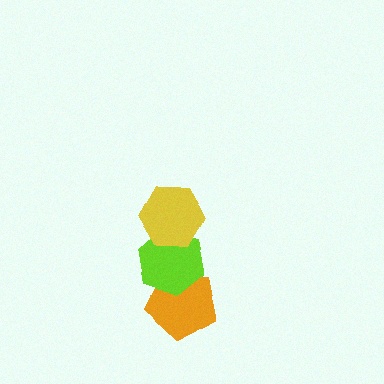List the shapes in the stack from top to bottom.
From top to bottom: the yellow hexagon, the lime hexagon, the orange pentagon.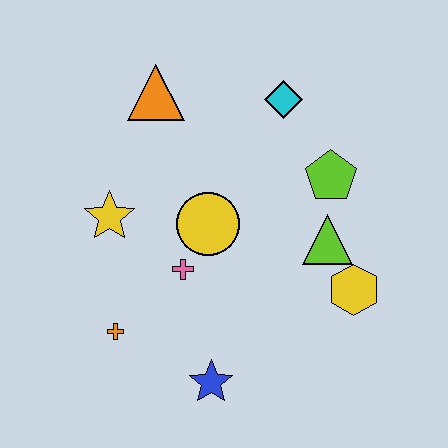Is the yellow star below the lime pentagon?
Yes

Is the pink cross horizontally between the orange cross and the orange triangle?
No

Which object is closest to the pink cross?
The yellow circle is closest to the pink cross.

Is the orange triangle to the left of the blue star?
Yes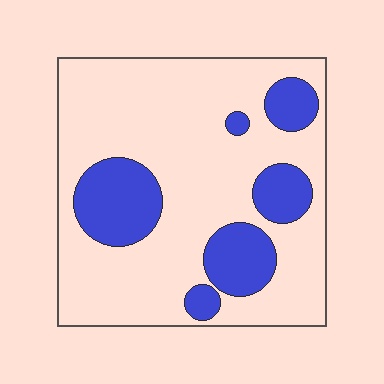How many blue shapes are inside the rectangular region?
6.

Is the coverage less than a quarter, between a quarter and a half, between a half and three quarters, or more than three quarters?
Less than a quarter.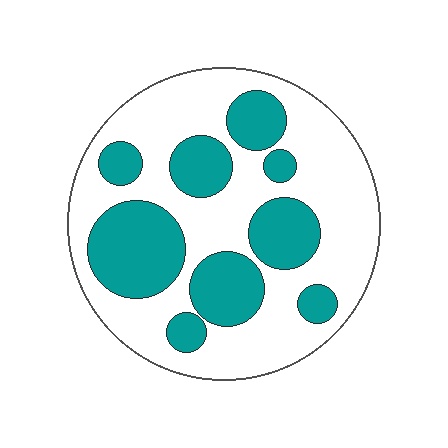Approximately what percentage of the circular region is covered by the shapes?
Approximately 35%.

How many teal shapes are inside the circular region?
9.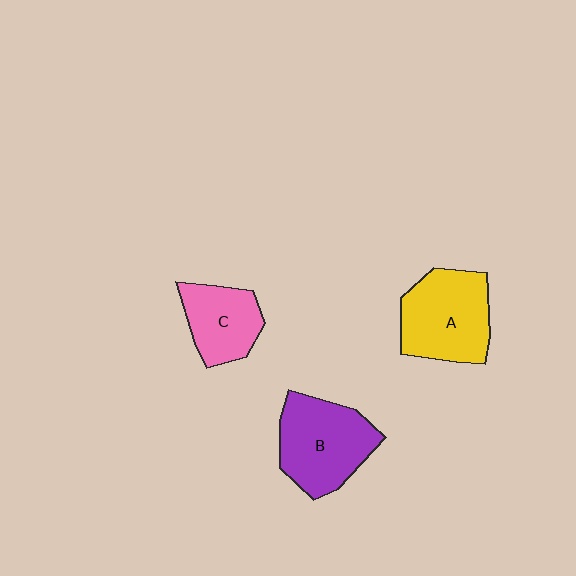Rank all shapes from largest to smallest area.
From largest to smallest: B (purple), A (yellow), C (pink).